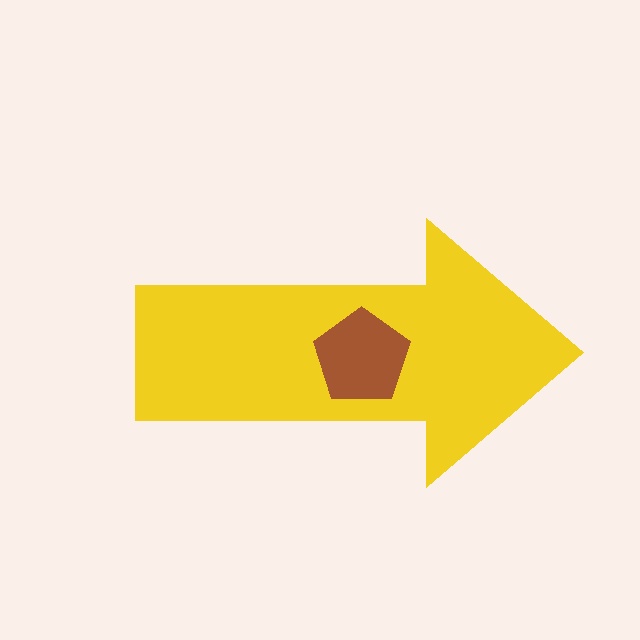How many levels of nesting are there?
2.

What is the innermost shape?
The brown pentagon.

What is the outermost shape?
The yellow arrow.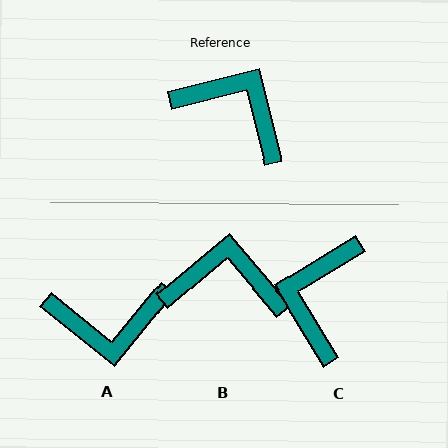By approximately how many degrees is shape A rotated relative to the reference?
Approximately 143 degrees clockwise.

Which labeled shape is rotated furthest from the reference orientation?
A, about 143 degrees away.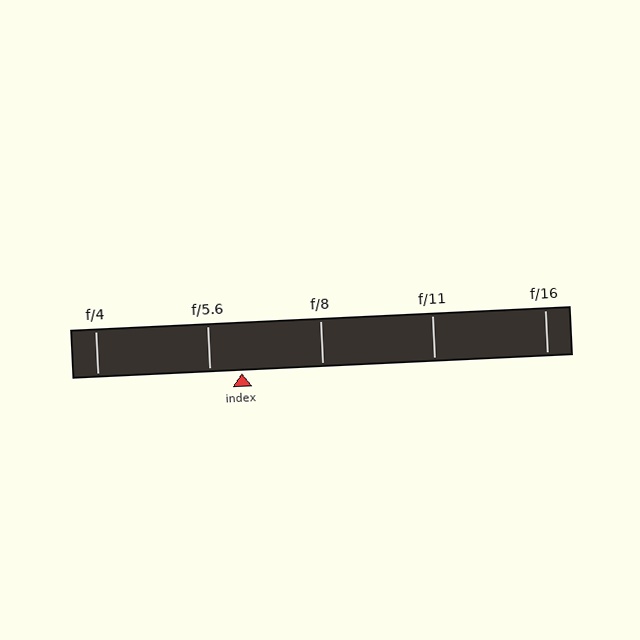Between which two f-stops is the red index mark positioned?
The index mark is between f/5.6 and f/8.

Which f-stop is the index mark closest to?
The index mark is closest to f/5.6.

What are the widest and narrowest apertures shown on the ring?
The widest aperture shown is f/4 and the narrowest is f/16.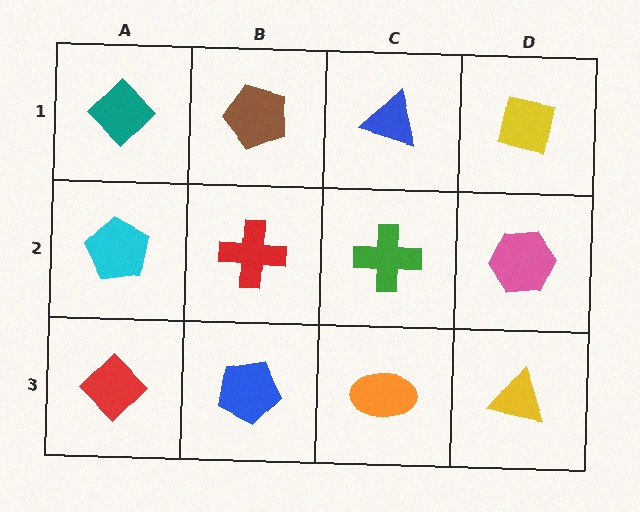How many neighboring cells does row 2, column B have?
4.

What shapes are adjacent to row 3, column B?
A red cross (row 2, column B), a red diamond (row 3, column A), an orange ellipse (row 3, column C).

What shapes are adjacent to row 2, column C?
A blue triangle (row 1, column C), an orange ellipse (row 3, column C), a red cross (row 2, column B), a pink hexagon (row 2, column D).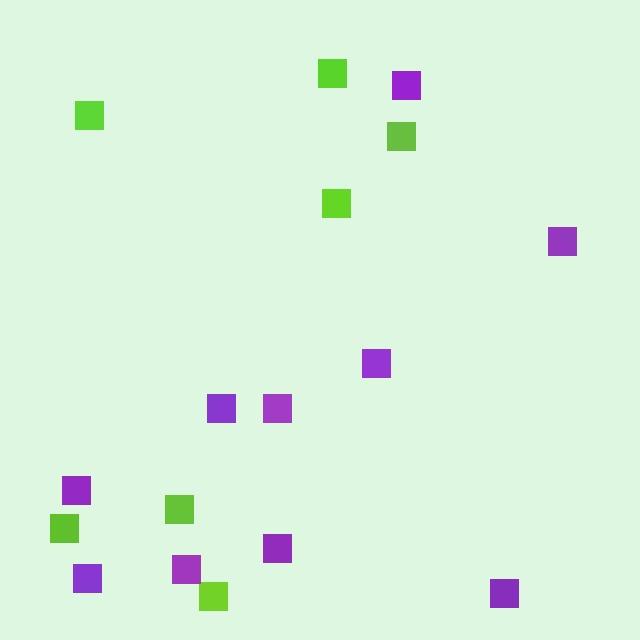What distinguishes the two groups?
There are 2 groups: one group of lime squares (7) and one group of purple squares (10).